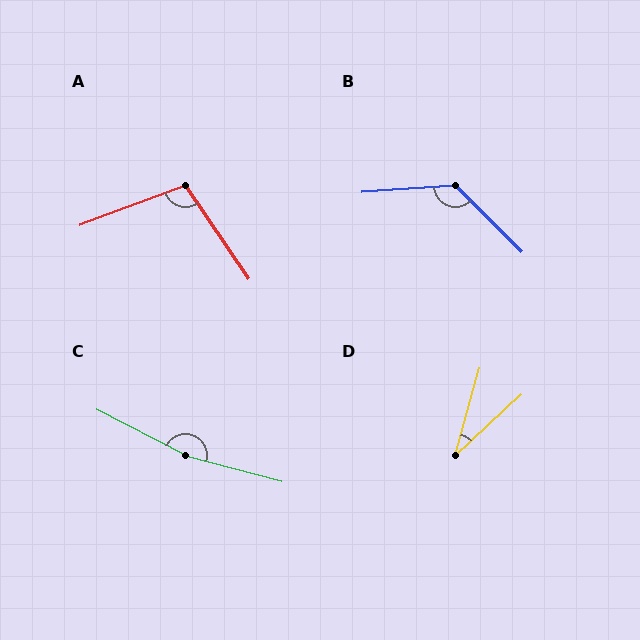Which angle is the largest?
C, at approximately 168 degrees.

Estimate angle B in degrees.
Approximately 131 degrees.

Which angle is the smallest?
D, at approximately 32 degrees.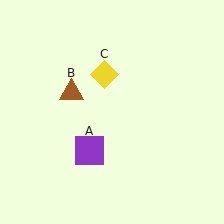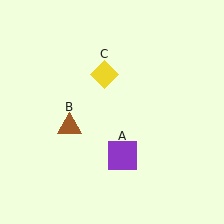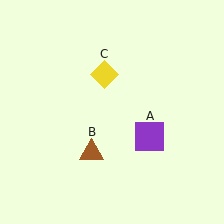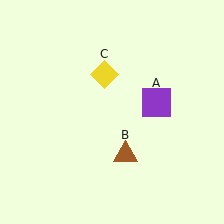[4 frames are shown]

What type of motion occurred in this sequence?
The purple square (object A), brown triangle (object B) rotated counterclockwise around the center of the scene.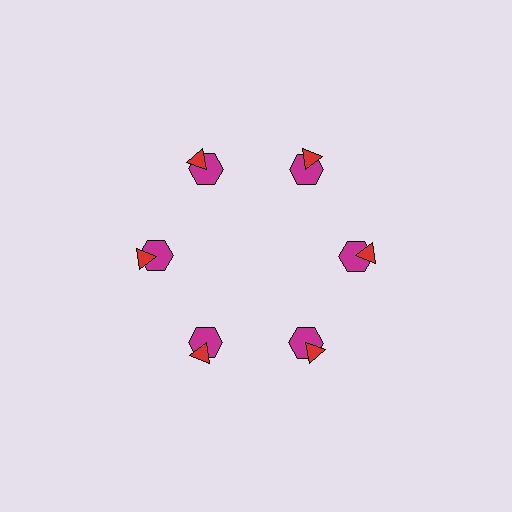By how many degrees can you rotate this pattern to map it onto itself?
The pattern maps onto itself every 60 degrees of rotation.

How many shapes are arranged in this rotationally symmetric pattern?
There are 12 shapes, arranged in 6 groups of 2.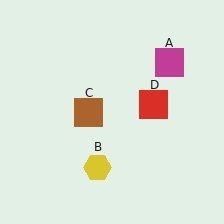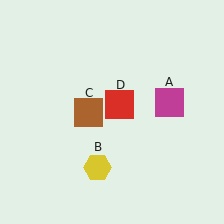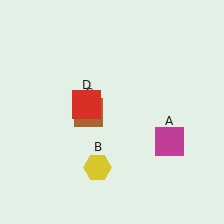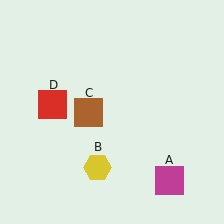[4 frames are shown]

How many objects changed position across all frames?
2 objects changed position: magenta square (object A), red square (object D).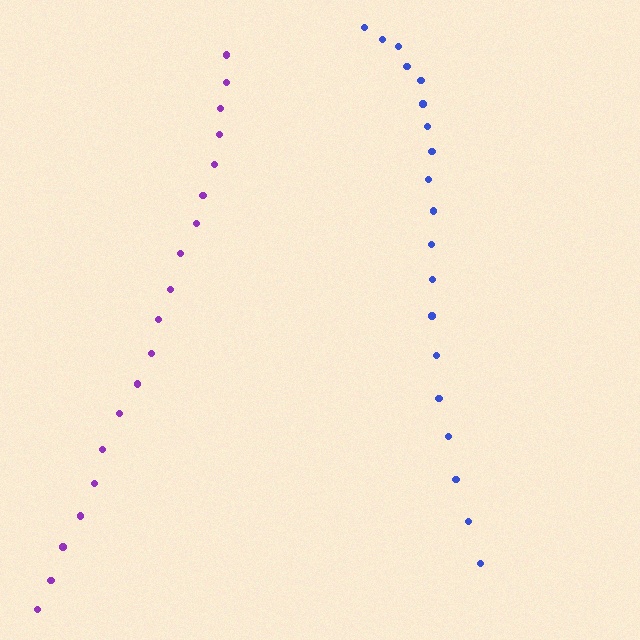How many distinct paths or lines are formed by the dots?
There are 2 distinct paths.